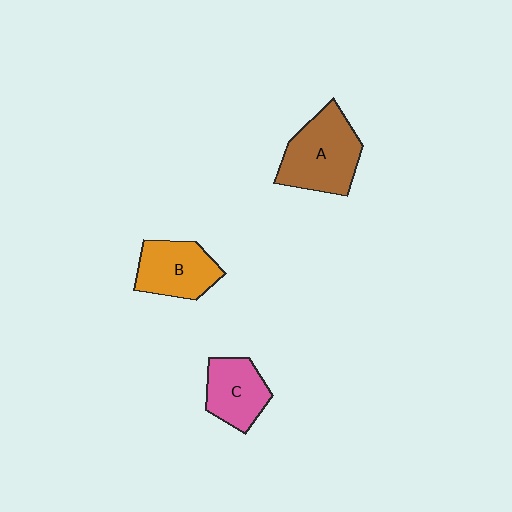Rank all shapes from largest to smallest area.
From largest to smallest: A (brown), B (orange), C (pink).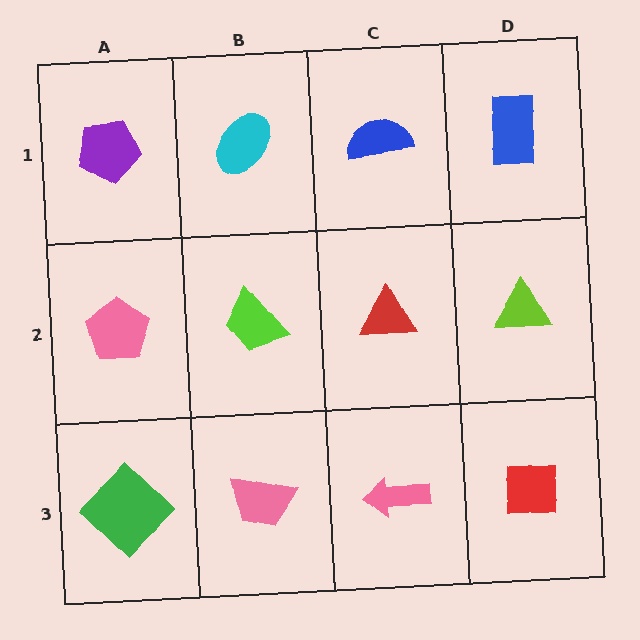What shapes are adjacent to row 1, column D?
A lime triangle (row 2, column D), a blue semicircle (row 1, column C).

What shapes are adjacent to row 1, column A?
A pink pentagon (row 2, column A), a cyan ellipse (row 1, column B).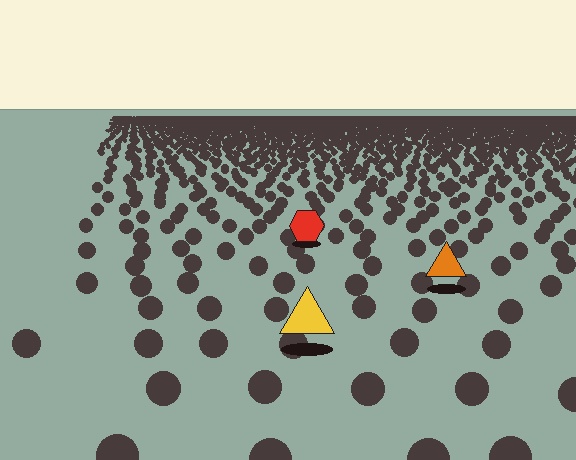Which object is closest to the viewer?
The yellow triangle is closest. The texture marks near it are larger and more spread out.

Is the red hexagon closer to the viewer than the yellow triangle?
No. The yellow triangle is closer — you can tell from the texture gradient: the ground texture is coarser near it.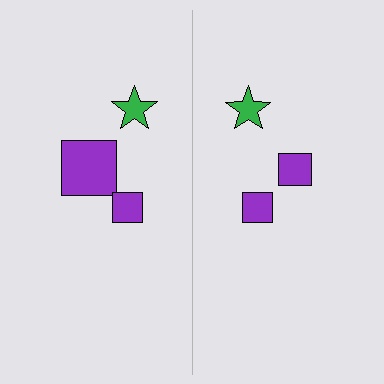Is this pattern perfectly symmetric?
No, the pattern is not perfectly symmetric. The purple square on the right side has a different size than its mirror counterpart.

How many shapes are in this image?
There are 6 shapes in this image.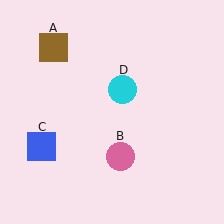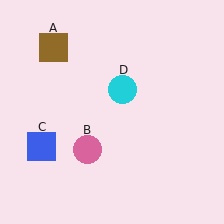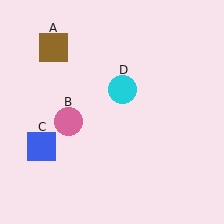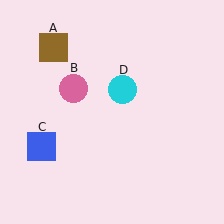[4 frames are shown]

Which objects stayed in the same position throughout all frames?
Brown square (object A) and blue square (object C) and cyan circle (object D) remained stationary.